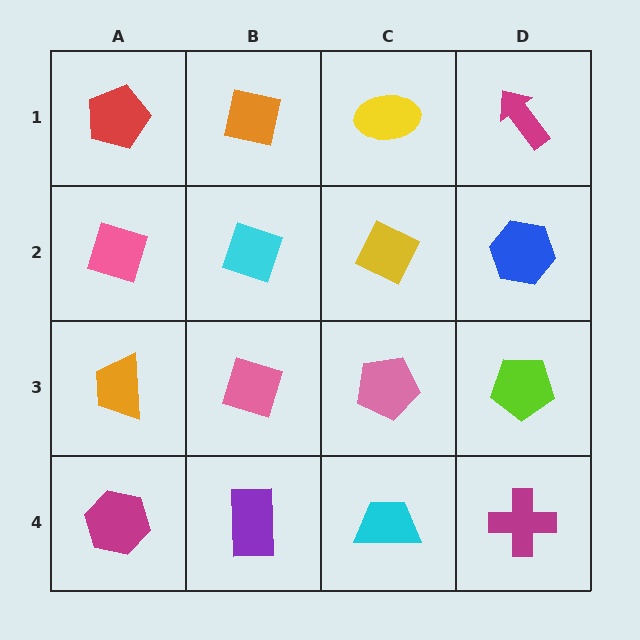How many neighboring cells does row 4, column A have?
2.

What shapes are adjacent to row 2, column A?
A red pentagon (row 1, column A), an orange trapezoid (row 3, column A), a cyan diamond (row 2, column B).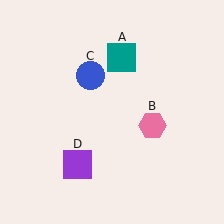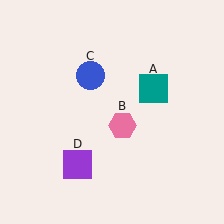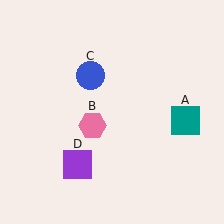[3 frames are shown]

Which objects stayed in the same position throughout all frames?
Blue circle (object C) and purple square (object D) remained stationary.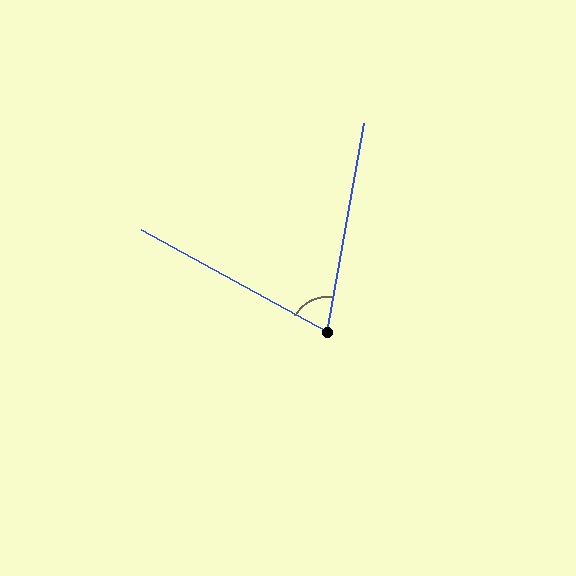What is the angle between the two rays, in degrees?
Approximately 71 degrees.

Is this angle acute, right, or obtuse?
It is acute.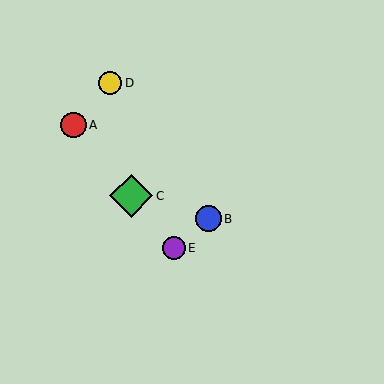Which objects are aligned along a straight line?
Objects A, C, E are aligned along a straight line.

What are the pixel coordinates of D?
Object D is at (110, 83).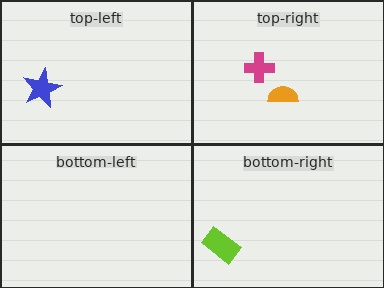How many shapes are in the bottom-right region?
1.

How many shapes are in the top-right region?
2.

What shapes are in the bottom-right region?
The lime rectangle.